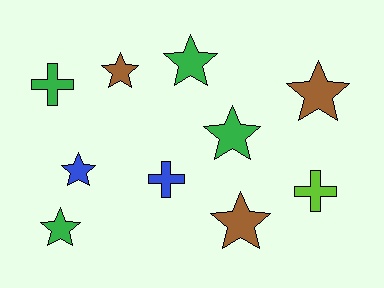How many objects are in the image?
There are 10 objects.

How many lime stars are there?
There are no lime stars.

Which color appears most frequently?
Green, with 4 objects.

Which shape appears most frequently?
Star, with 7 objects.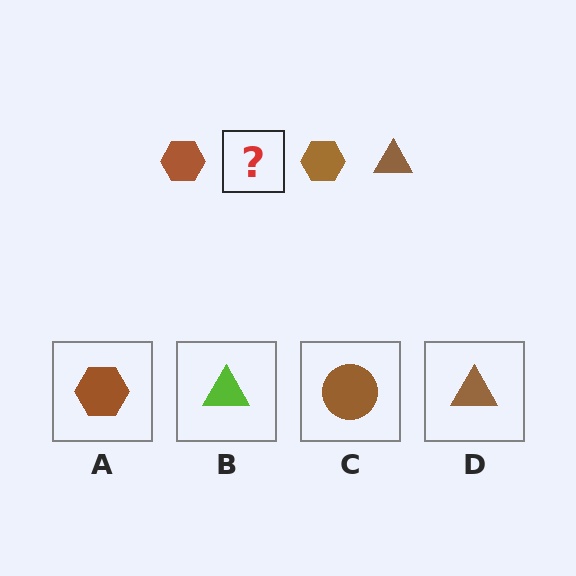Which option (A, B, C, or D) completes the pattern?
D.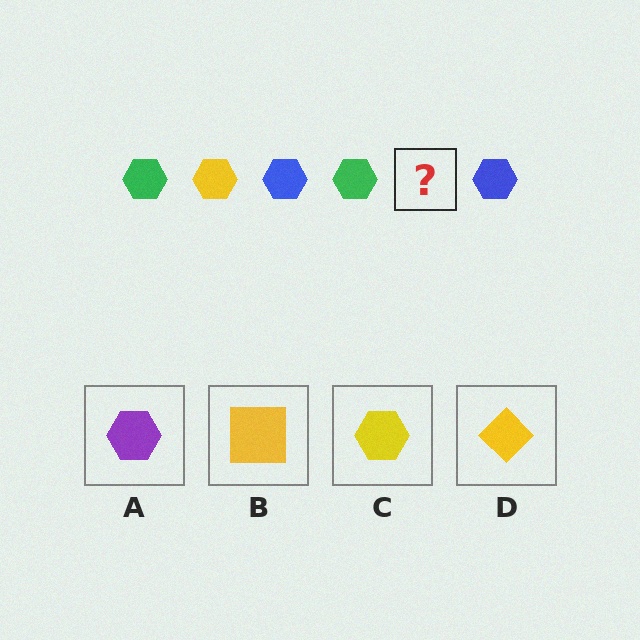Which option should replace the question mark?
Option C.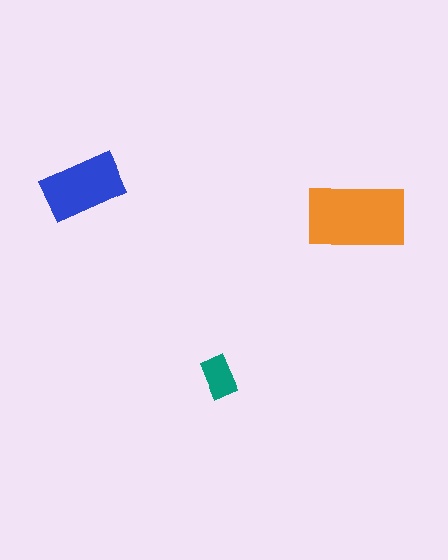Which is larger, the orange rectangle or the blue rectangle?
The orange one.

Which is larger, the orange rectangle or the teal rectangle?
The orange one.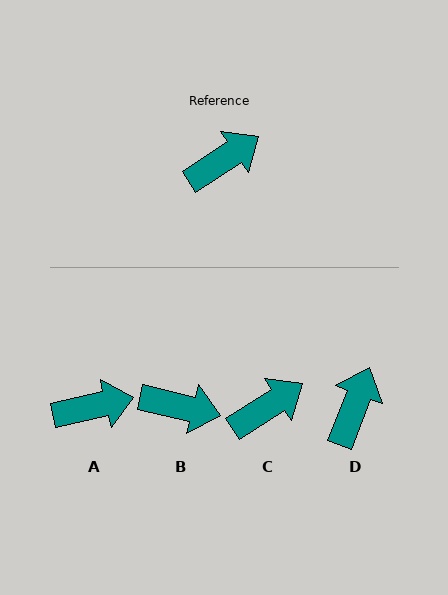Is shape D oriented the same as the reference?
No, it is off by about 36 degrees.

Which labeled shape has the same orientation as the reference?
C.